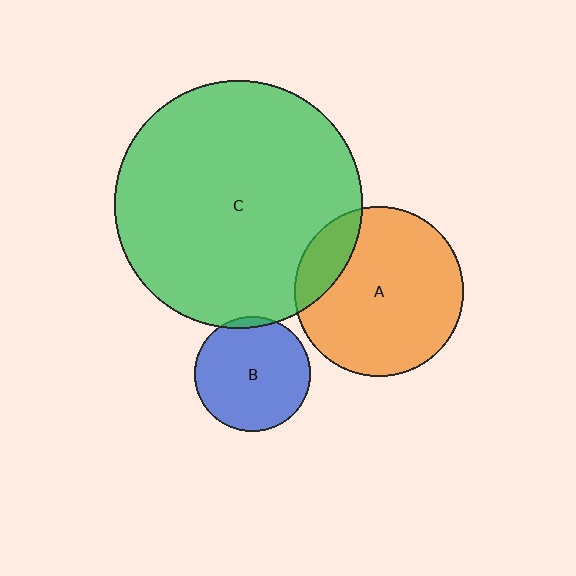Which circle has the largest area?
Circle C (green).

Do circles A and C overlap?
Yes.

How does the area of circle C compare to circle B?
Approximately 4.6 times.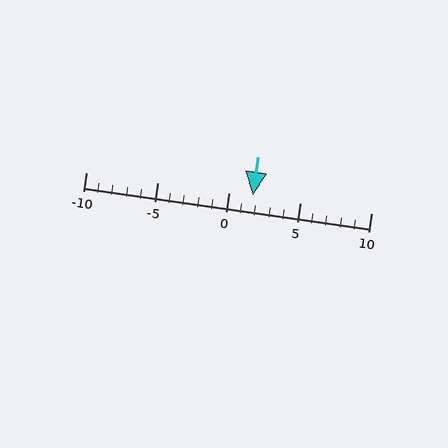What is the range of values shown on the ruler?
The ruler shows values from -10 to 10.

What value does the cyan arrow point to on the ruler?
The cyan arrow points to approximately 2.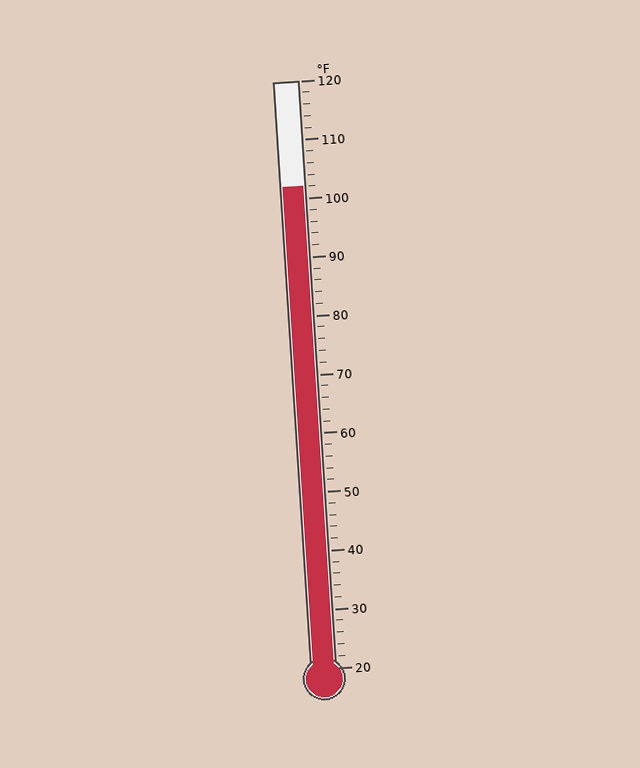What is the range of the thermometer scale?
The thermometer scale ranges from 20°F to 120°F.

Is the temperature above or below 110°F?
The temperature is below 110°F.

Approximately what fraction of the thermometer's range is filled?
The thermometer is filled to approximately 80% of its range.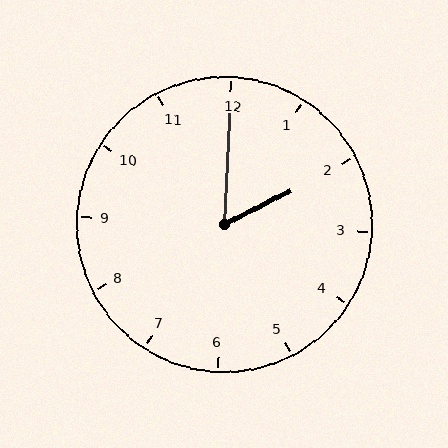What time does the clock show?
2:00.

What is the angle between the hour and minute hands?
Approximately 60 degrees.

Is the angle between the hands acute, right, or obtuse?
It is acute.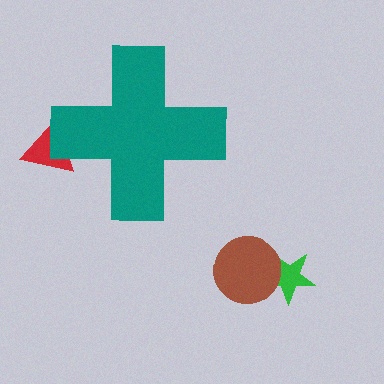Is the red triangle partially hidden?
Yes, the red triangle is partially hidden behind the teal cross.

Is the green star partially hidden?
No, the green star is fully visible.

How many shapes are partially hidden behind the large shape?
1 shape is partially hidden.